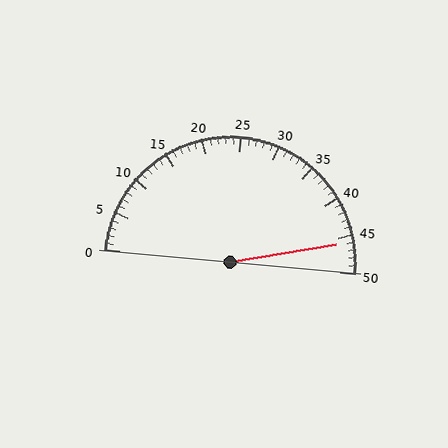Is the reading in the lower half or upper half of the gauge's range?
The reading is in the upper half of the range (0 to 50).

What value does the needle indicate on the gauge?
The needle indicates approximately 46.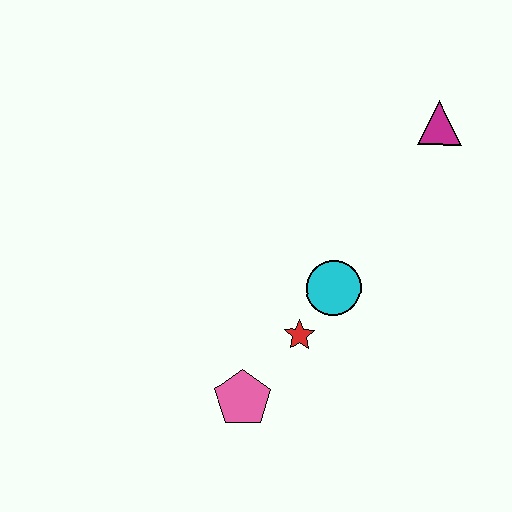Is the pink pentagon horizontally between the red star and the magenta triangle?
No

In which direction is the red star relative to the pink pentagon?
The red star is above the pink pentagon.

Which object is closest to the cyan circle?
The red star is closest to the cyan circle.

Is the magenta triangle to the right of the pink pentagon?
Yes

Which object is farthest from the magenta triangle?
The pink pentagon is farthest from the magenta triangle.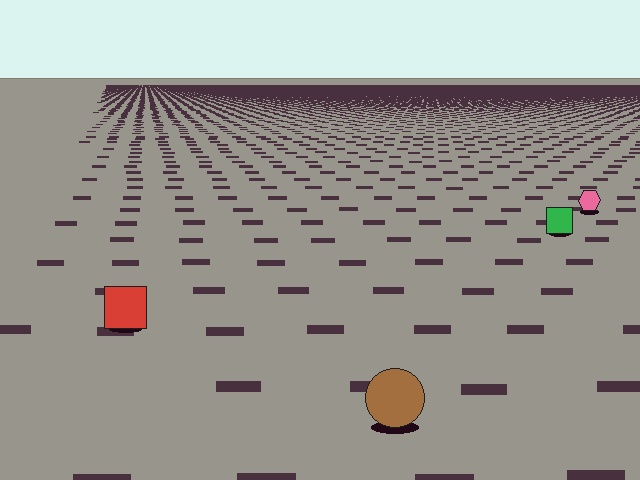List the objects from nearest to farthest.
From nearest to farthest: the brown circle, the red square, the green square, the pink hexagon.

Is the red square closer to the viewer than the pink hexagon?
Yes. The red square is closer — you can tell from the texture gradient: the ground texture is coarser near it.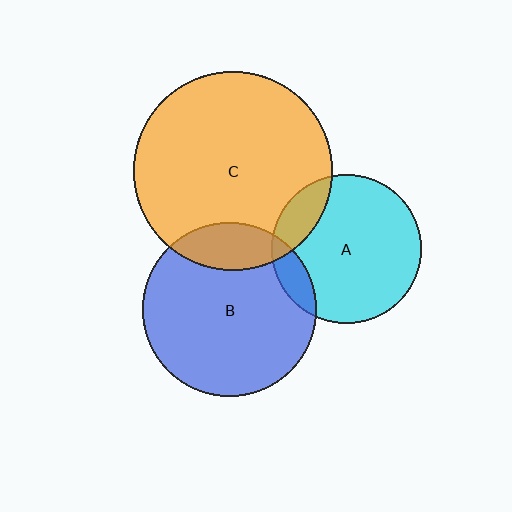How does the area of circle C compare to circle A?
Approximately 1.8 times.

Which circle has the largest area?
Circle C (orange).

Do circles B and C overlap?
Yes.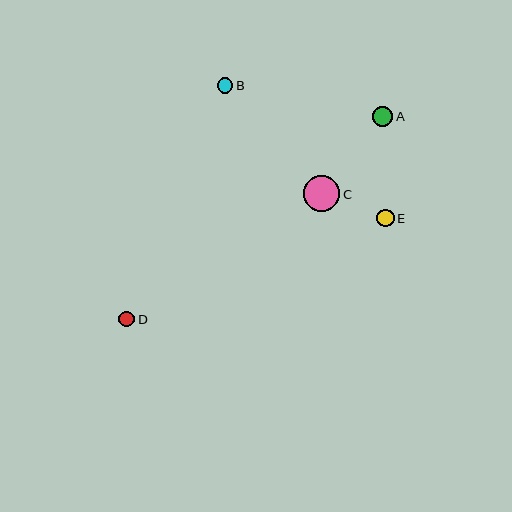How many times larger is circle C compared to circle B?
Circle C is approximately 2.3 times the size of circle B.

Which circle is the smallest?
Circle B is the smallest with a size of approximately 16 pixels.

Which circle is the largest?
Circle C is the largest with a size of approximately 36 pixels.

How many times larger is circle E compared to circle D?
Circle E is approximately 1.1 times the size of circle D.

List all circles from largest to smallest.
From largest to smallest: C, A, E, D, B.